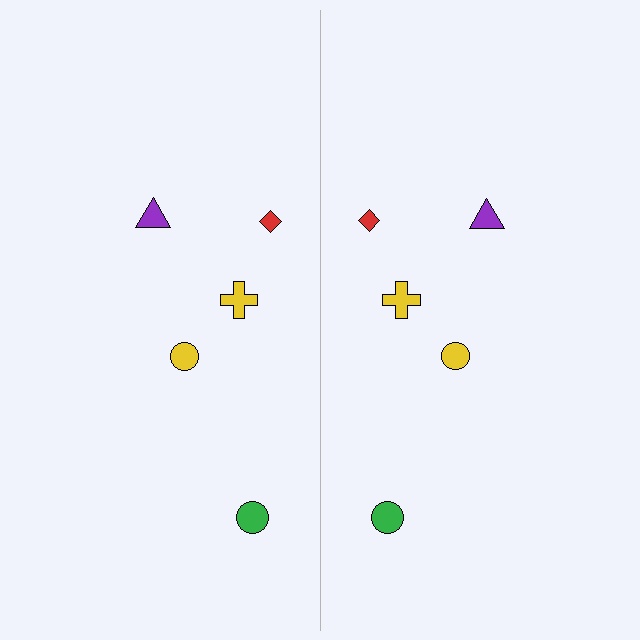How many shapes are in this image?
There are 10 shapes in this image.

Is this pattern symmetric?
Yes, this pattern has bilateral (reflection) symmetry.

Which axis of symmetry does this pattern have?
The pattern has a vertical axis of symmetry running through the center of the image.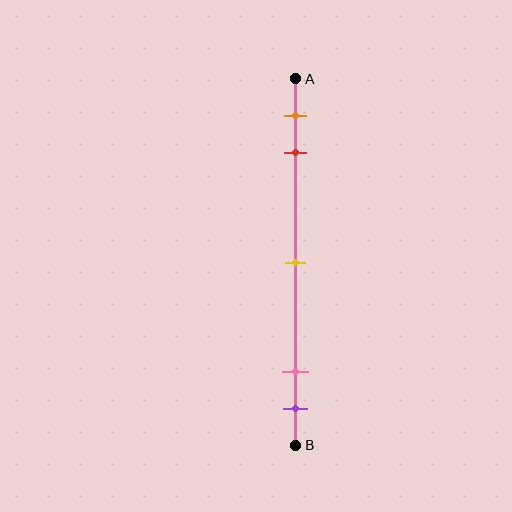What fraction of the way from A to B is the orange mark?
The orange mark is approximately 10% (0.1) of the way from A to B.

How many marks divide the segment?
There are 5 marks dividing the segment.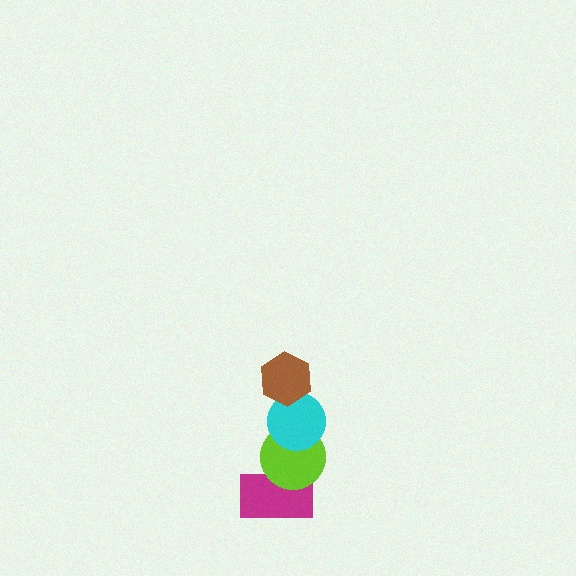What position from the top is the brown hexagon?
The brown hexagon is 1st from the top.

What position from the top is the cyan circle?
The cyan circle is 2nd from the top.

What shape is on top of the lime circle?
The cyan circle is on top of the lime circle.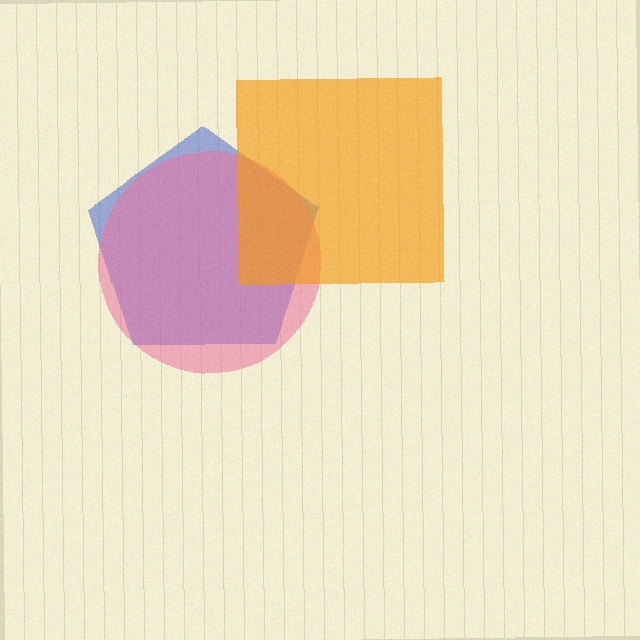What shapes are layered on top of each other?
The layered shapes are: a blue pentagon, a pink circle, an orange square.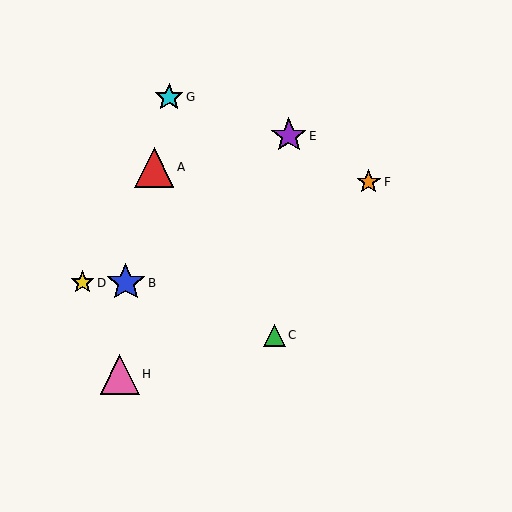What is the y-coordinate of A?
Object A is at y≈167.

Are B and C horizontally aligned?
No, B is at y≈283 and C is at y≈335.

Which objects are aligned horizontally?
Objects B, D are aligned horizontally.